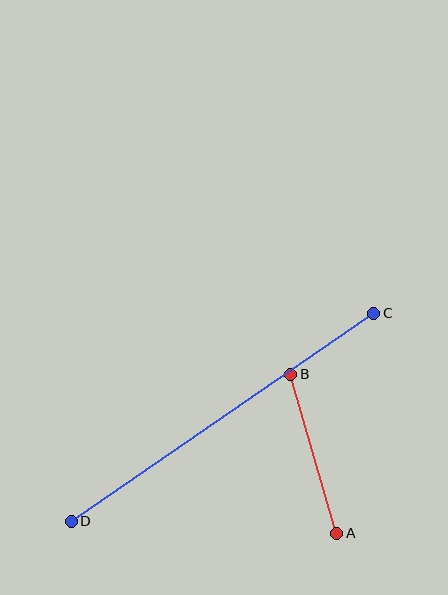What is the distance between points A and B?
The distance is approximately 165 pixels.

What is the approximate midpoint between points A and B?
The midpoint is at approximately (314, 454) pixels.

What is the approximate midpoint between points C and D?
The midpoint is at approximately (223, 417) pixels.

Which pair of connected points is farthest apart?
Points C and D are farthest apart.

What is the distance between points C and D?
The distance is approximately 367 pixels.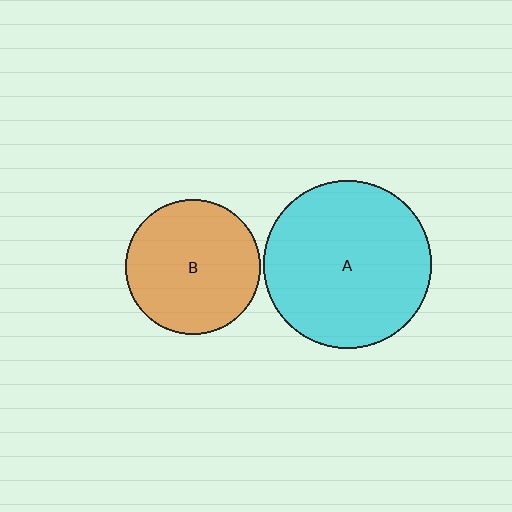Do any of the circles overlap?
No, none of the circles overlap.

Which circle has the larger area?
Circle A (cyan).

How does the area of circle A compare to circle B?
Approximately 1.6 times.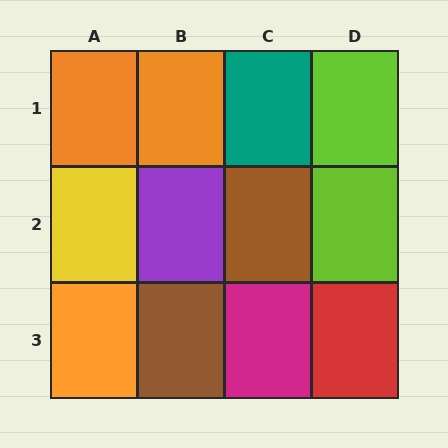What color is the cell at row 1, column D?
Lime.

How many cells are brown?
2 cells are brown.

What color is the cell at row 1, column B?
Orange.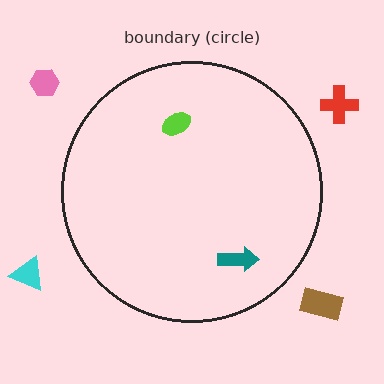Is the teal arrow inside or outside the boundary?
Inside.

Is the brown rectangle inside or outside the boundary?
Outside.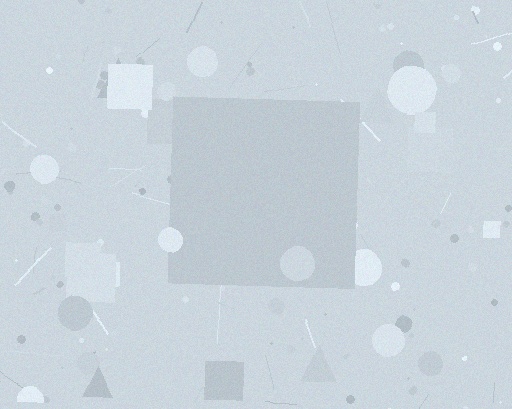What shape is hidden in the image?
A square is hidden in the image.